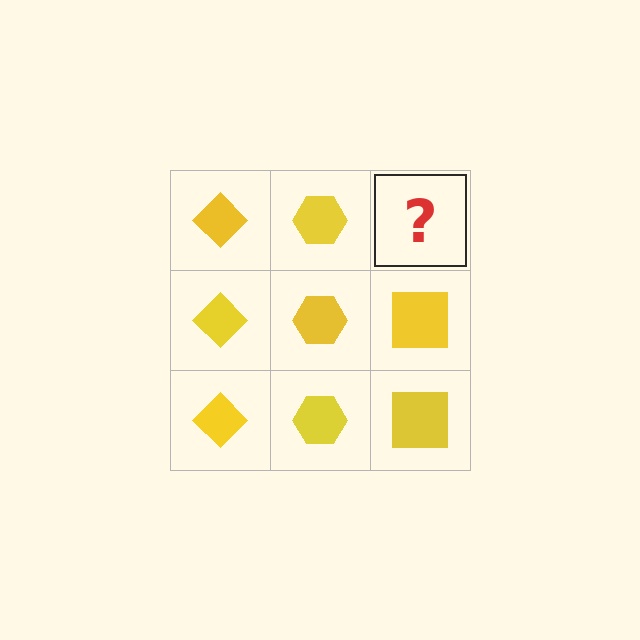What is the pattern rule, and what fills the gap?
The rule is that each column has a consistent shape. The gap should be filled with a yellow square.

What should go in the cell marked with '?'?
The missing cell should contain a yellow square.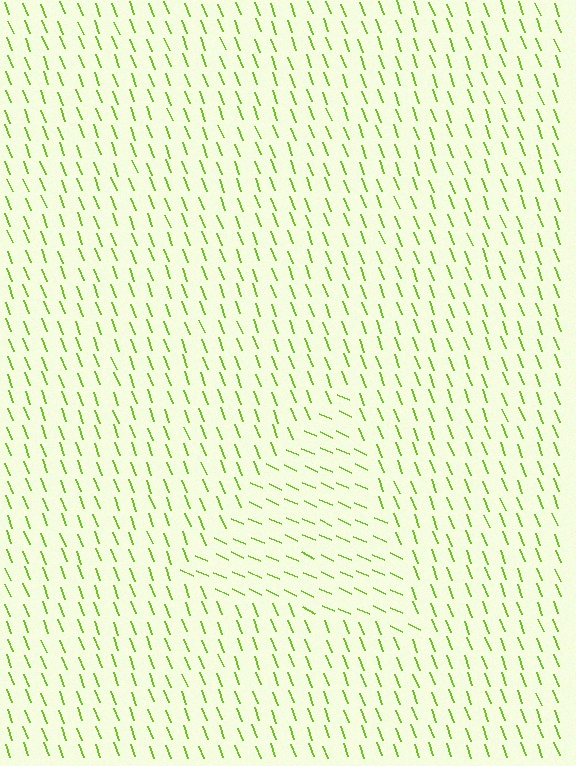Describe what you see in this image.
The image is filled with small lime line segments. A triangle region in the image has lines oriented differently from the surrounding lines, creating a visible texture boundary.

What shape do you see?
I see a triangle.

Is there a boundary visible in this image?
Yes, there is a texture boundary formed by a change in line orientation.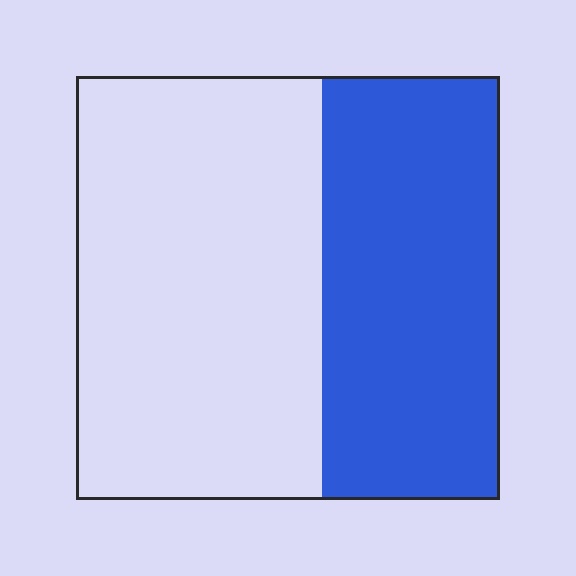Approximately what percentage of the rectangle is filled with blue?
Approximately 40%.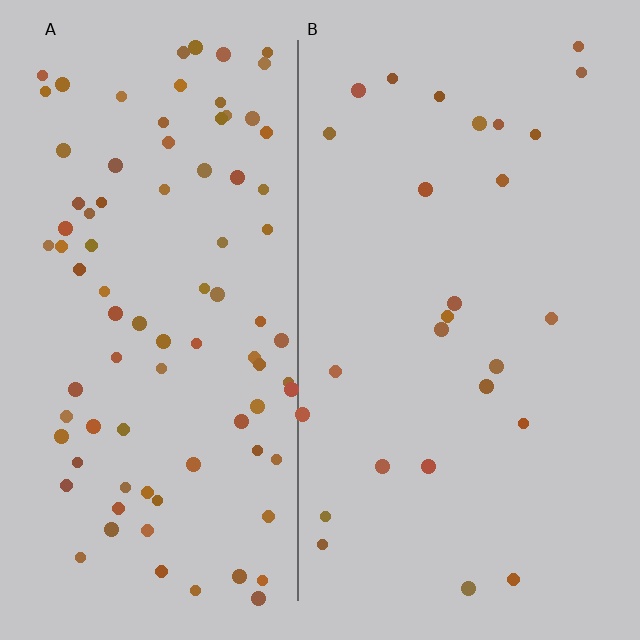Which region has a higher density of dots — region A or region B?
A (the left).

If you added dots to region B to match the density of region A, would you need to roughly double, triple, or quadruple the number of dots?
Approximately triple.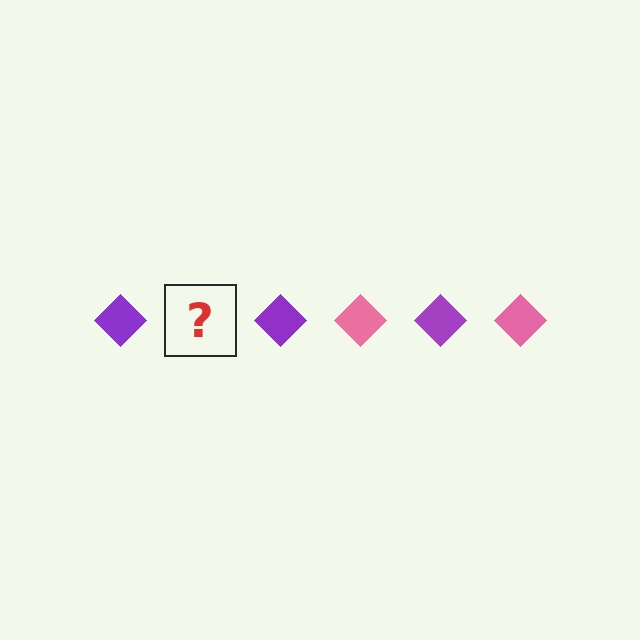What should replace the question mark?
The question mark should be replaced with a pink diamond.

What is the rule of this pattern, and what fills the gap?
The rule is that the pattern cycles through purple, pink diamonds. The gap should be filled with a pink diamond.